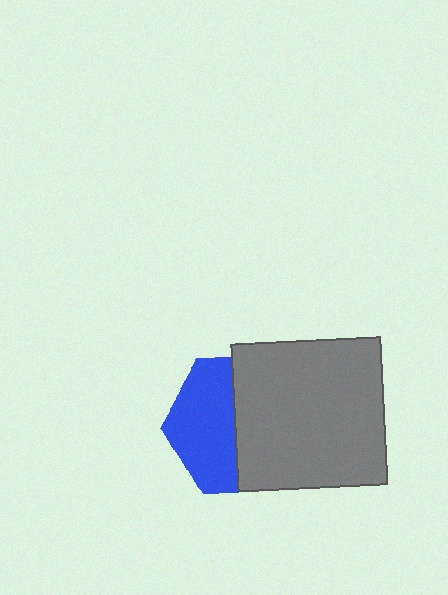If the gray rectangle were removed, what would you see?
You would see the complete blue hexagon.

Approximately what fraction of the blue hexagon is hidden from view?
Roughly 54% of the blue hexagon is hidden behind the gray rectangle.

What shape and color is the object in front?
The object in front is a gray rectangle.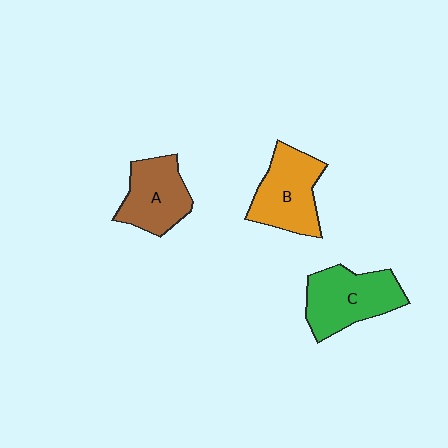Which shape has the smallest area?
Shape A (brown).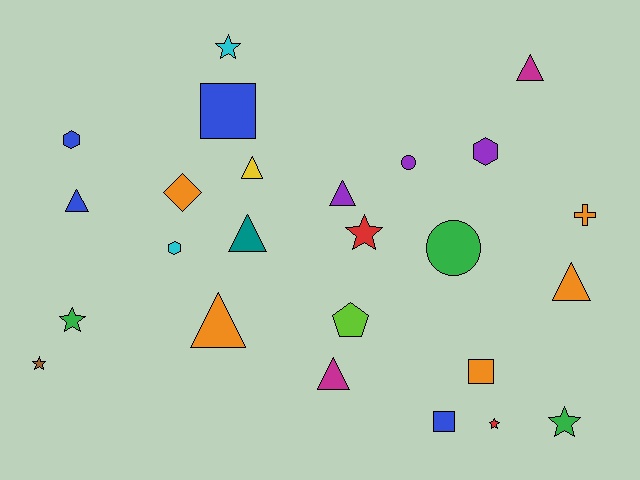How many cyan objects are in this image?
There are 2 cyan objects.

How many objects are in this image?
There are 25 objects.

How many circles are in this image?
There are 2 circles.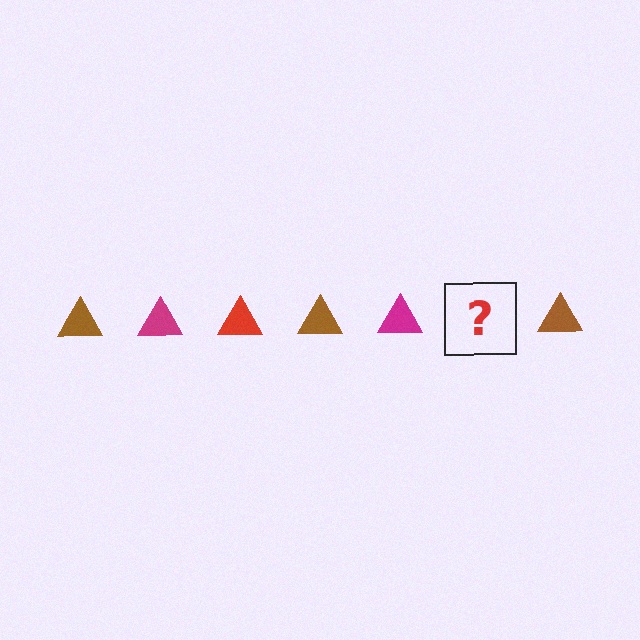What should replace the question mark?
The question mark should be replaced with a red triangle.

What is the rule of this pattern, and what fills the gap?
The rule is that the pattern cycles through brown, magenta, red triangles. The gap should be filled with a red triangle.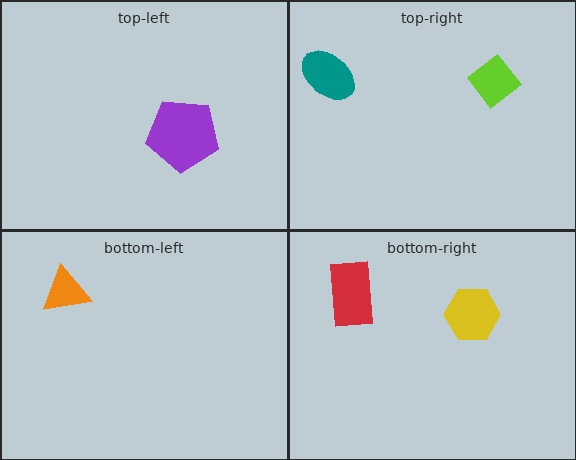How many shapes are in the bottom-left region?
1.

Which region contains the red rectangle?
The bottom-right region.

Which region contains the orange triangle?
The bottom-left region.